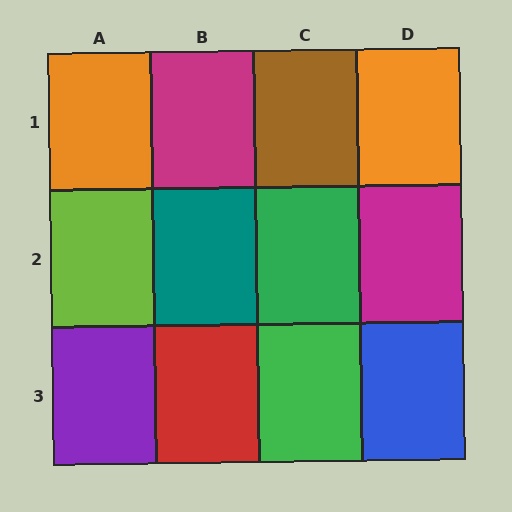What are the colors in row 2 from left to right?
Lime, teal, green, magenta.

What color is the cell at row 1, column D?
Orange.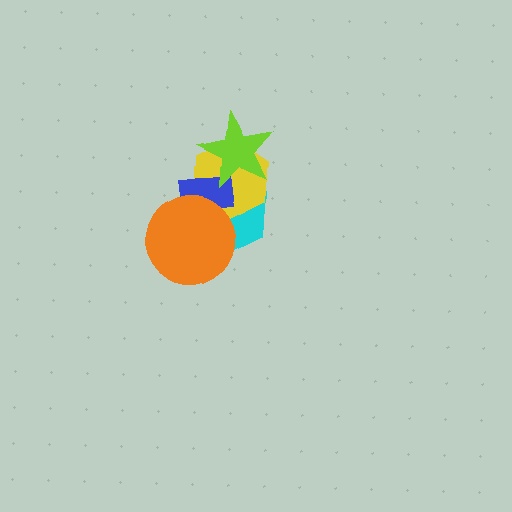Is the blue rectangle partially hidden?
Yes, it is partially covered by another shape.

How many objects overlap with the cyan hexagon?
4 objects overlap with the cyan hexagon.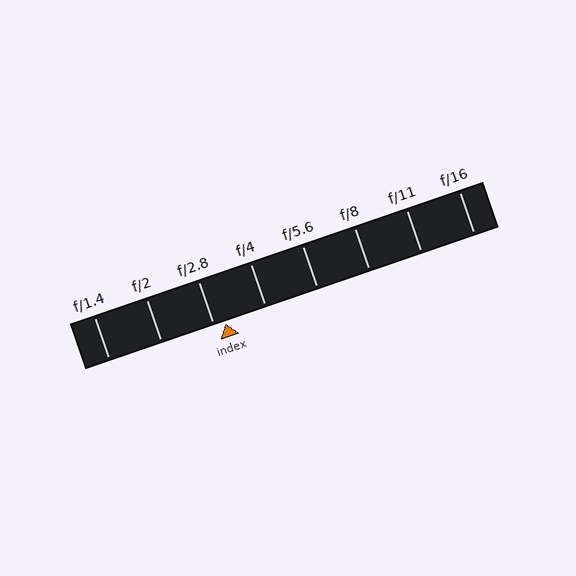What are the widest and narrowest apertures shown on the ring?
The widest aperture shown is f/1.4 and the narrowest is f/16.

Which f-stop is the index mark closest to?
The index mark is closest to f/2.8.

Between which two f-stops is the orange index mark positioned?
The index mark is between f/2.8 and f/4.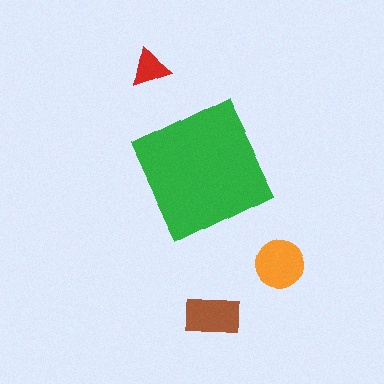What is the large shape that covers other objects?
A green diamond.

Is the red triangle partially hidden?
No, the red triangle is fully visible.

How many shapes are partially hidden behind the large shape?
0 shapes are partially hidden.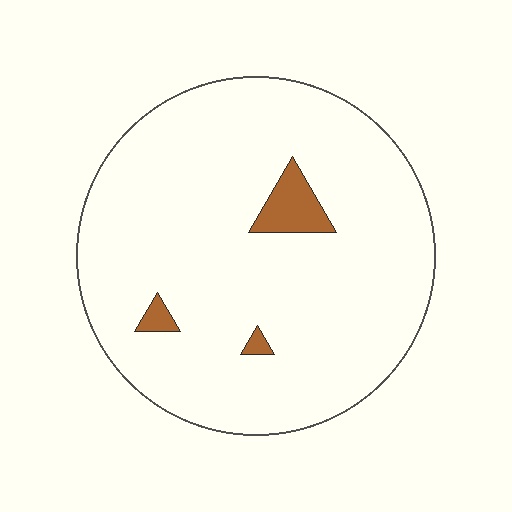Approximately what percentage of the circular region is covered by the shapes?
Approximately 5%.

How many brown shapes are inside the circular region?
3.